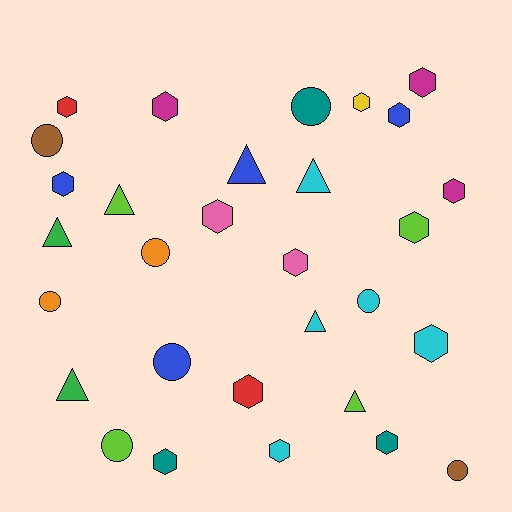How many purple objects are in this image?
There are no purple objects.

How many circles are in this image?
There are 8 circles.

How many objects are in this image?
There are 30 objects.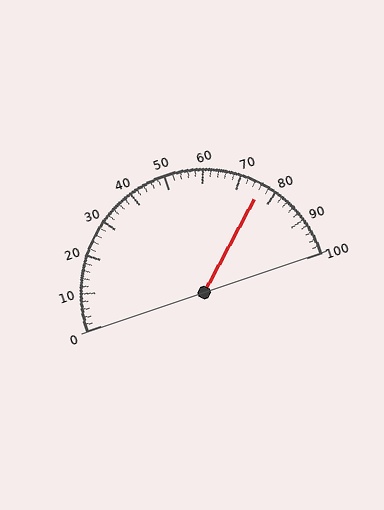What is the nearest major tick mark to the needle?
The nearest major tick mark is 80.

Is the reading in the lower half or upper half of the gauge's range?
The reading is in the upper half of the range (0 to 100).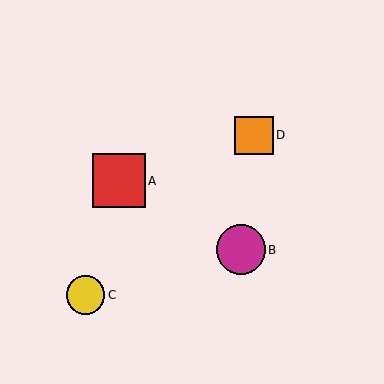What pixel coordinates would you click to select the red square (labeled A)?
Click at (119, 181) to select the red square A.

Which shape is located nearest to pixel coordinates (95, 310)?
The yellow circle (labeled C) at (85, 295) is nearest to that location.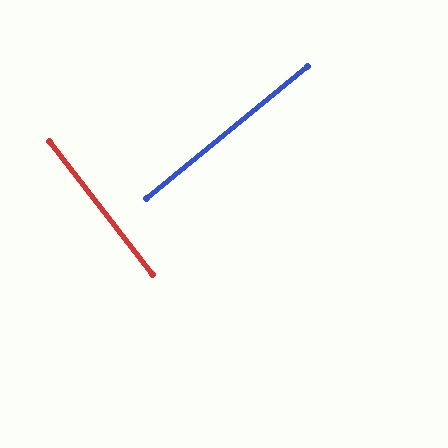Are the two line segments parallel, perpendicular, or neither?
Perpendicular — they meet at approximately 88°.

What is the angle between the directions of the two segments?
Approximately 88 degrees.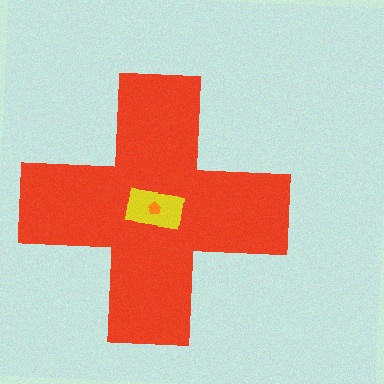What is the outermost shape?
The red cross.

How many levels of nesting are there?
3.